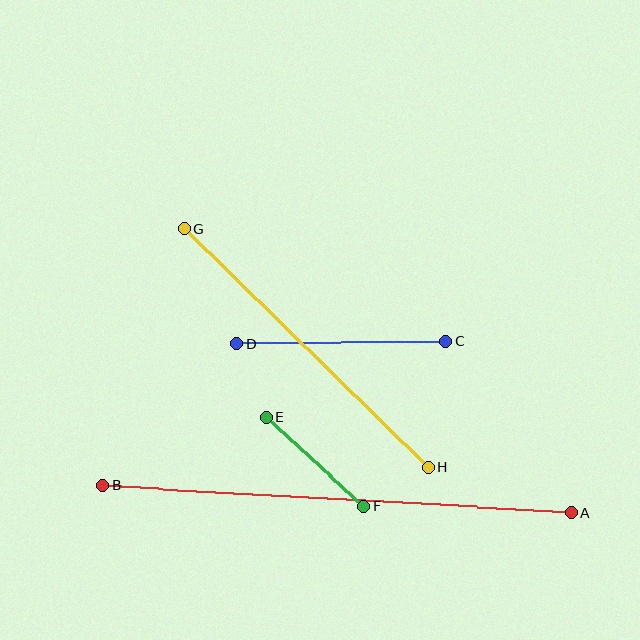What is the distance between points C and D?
The distance is approximately 209 pixels.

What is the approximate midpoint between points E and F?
The midpoint is at approximately (315, 462) pixels.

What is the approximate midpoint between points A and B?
The midpoint is at approximately (337, 499) pixels.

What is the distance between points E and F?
The distance is approximately 133 pixels.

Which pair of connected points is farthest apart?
Points A and B are farthest apart.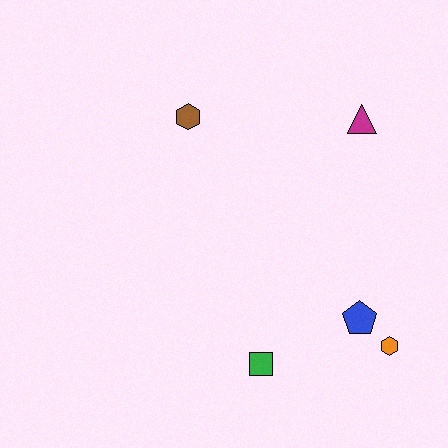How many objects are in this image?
There are 5 objects.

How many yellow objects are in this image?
There are no yellow objects.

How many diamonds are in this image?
There are no diamonds.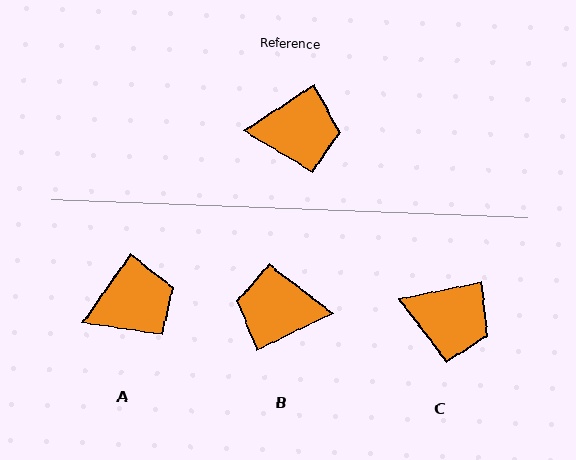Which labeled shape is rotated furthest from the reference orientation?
B, about 173 degrees away.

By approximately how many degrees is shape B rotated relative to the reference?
Approximately 173 degrees counter-clockwise.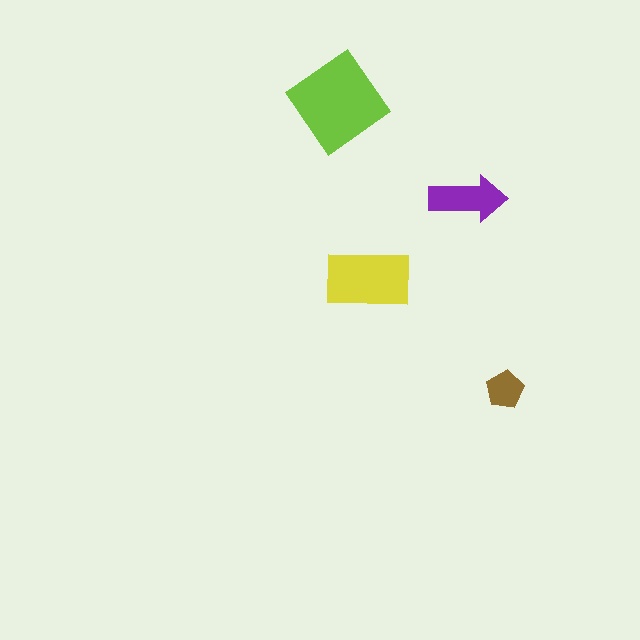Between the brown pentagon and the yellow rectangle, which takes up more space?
The yellow rectangle.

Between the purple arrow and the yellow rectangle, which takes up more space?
The yellow rectangle.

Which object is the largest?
The lime diamond.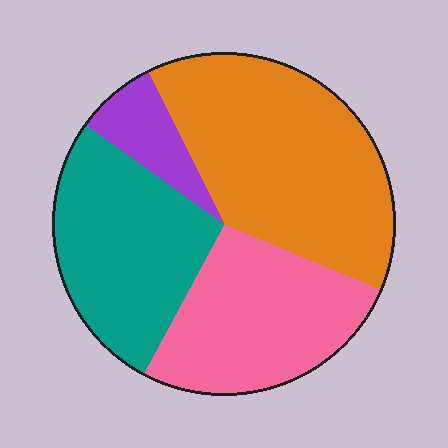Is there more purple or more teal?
Teal.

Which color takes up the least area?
Purple, at roughly 10%.